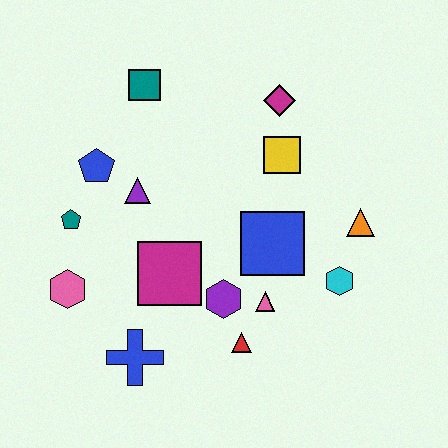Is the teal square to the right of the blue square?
No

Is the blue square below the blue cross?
No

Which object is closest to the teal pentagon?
The blue pentagon is closest to the teal pentagon.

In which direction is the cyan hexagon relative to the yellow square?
The cyan hexagon is below the yellow square.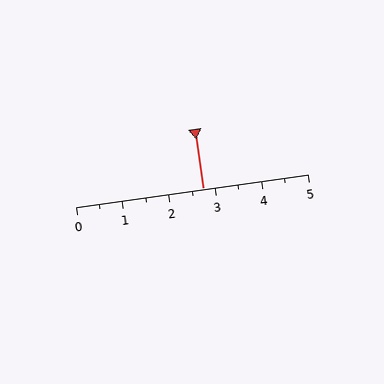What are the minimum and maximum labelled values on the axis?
The axis runs from 0 to 5.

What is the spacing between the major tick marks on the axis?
The major ticks are spaced 1 apart.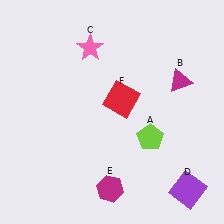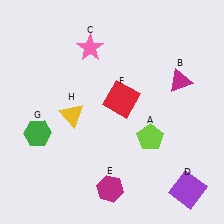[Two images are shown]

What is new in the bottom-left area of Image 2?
A yellow triangle (H) was added in the bottom-left area of Image 2.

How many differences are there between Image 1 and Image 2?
There are 2 differences between the two images.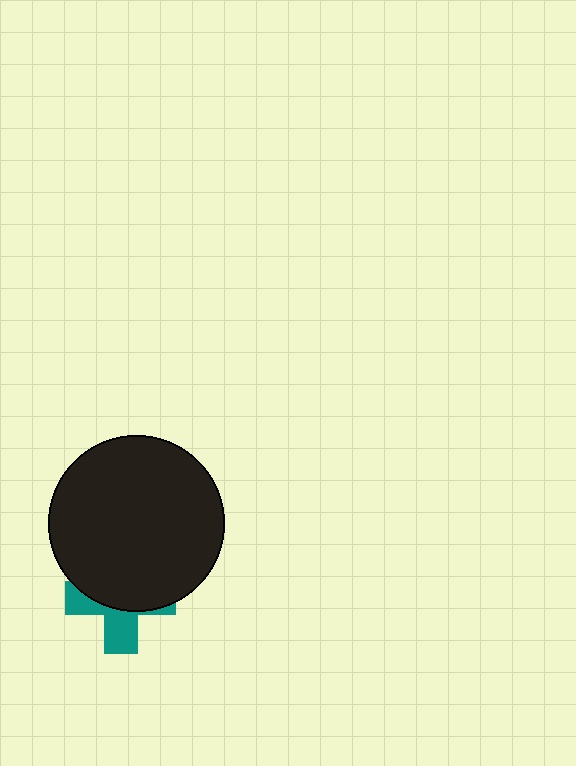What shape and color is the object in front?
The object in front is a black circle.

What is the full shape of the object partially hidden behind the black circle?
The partially hidden object is a teal cross.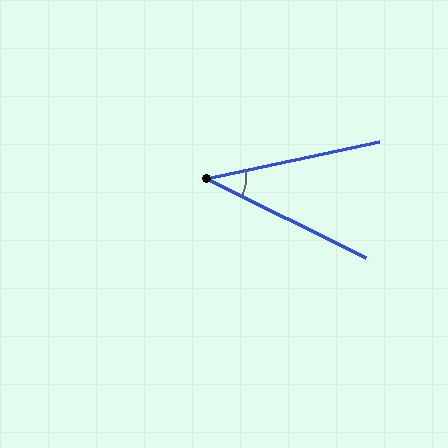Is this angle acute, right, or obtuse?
It is acute.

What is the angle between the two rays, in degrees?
Approximately 38 degrees.